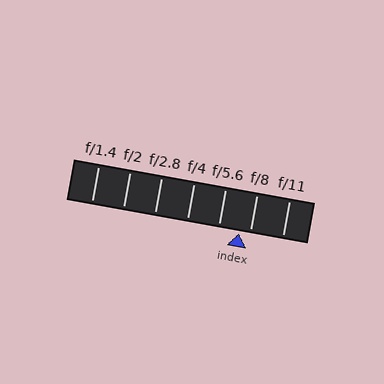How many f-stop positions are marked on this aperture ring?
There are 7 f-stop positions marked.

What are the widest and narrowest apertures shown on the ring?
The widest aperture shown is f/1.4 and the narrowest is f/11.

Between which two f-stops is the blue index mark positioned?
The index mark is between f/5.6 and f/8.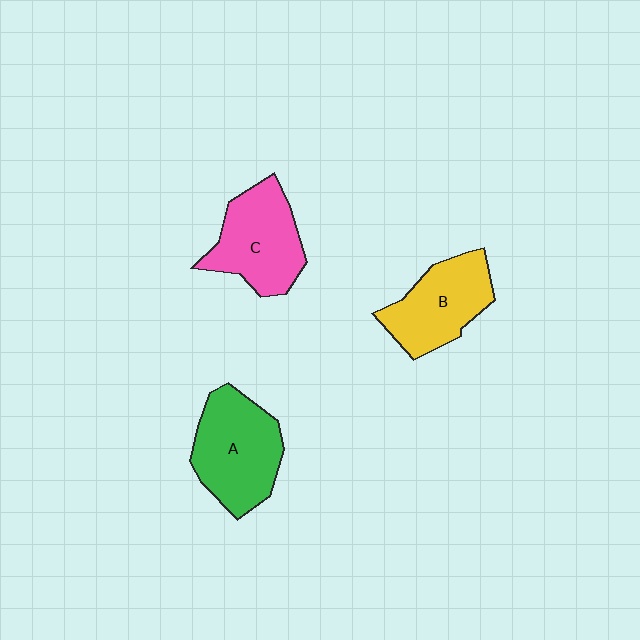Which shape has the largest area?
Shape A (green).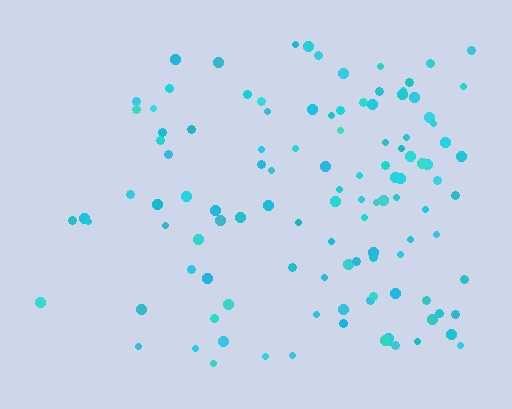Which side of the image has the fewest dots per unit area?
The left.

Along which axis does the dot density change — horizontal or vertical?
Horizontal.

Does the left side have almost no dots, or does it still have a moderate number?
Still a moderate number, just noticeably fewer than the right.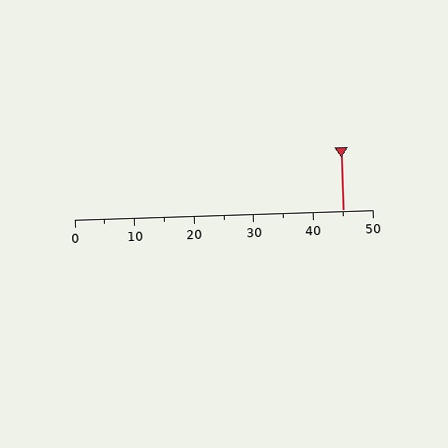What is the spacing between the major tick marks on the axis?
The major ticks are spaced 10 apart.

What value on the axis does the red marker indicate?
The marker indicates approximately 45.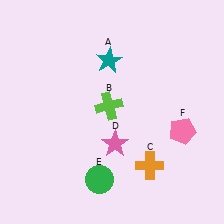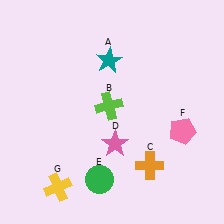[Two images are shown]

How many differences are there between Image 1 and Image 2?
There is 1 difference between the two images.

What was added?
A yellow cross (G) was added in Image 2.